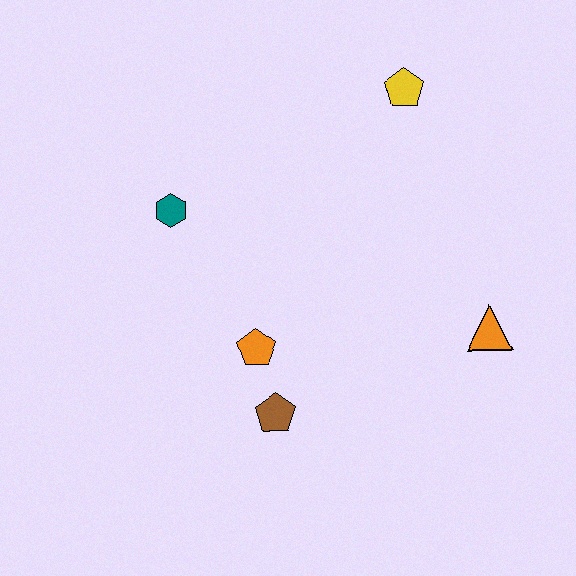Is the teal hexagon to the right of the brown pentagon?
No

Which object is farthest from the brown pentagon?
The yellow pentagon is farthest from the brown pentagon.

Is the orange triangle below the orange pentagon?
No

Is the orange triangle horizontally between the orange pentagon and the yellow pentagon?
No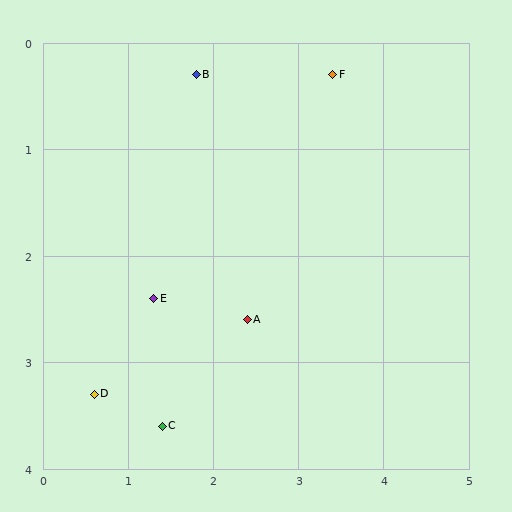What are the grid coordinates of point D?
Point D is at approximately (0.6, 3.3).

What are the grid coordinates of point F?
Point F is at approximately (3.4, 0.3).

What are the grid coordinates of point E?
Point E is at approximately (1.3, 2.4).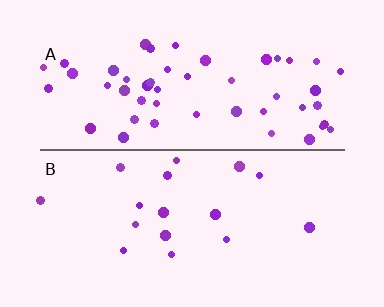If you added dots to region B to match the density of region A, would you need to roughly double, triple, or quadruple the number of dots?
Approximately triple.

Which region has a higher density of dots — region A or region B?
A (the top).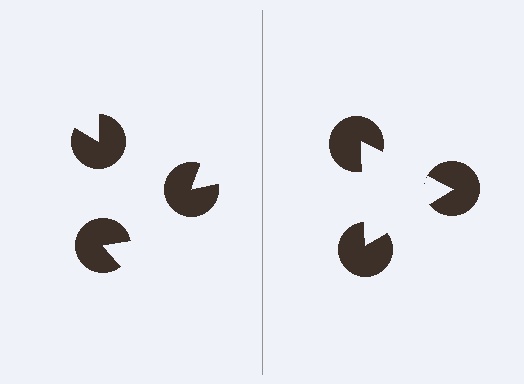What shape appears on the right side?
An illusory triangle.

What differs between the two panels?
The pac-man discs are positioned identically on both sides; only the wedge orientations differ. On the right they align to a triangle; on the left they are misaligned.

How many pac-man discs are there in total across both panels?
6 — 3 on each side.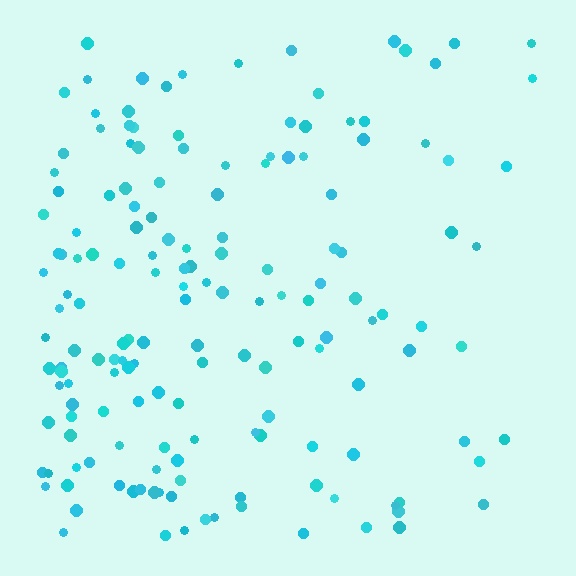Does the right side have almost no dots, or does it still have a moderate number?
Still a moderate number, just noticeably fewer than the left.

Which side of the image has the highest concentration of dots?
The left.